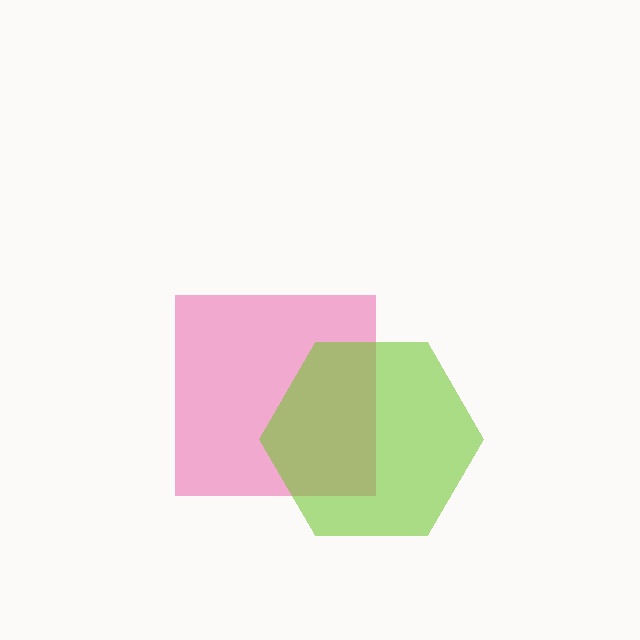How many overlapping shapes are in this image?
There are 2 overlapping shapes in the image.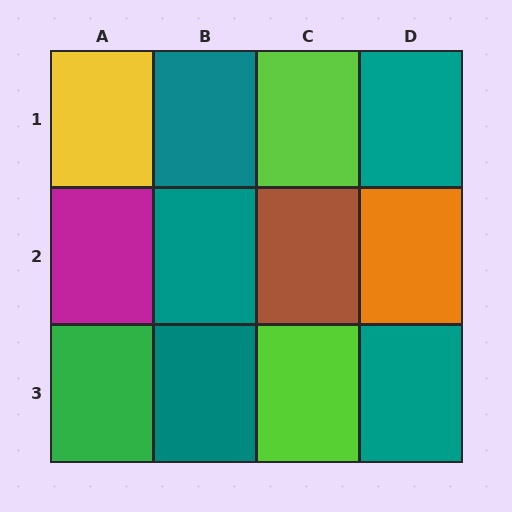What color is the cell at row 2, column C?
Brown.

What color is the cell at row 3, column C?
Lime.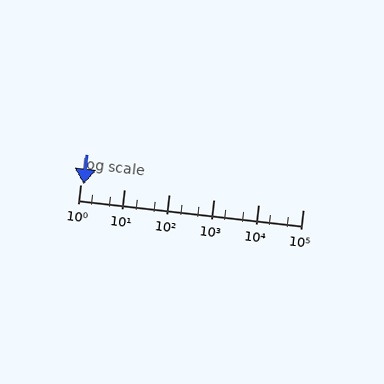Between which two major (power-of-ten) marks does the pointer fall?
The pointer is between 1 and 10.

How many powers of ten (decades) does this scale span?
The scale spans 5 decades, from 1 to 100000.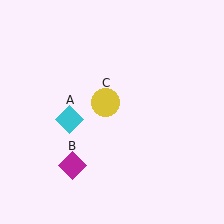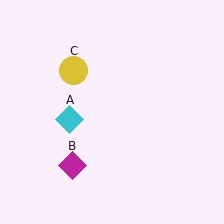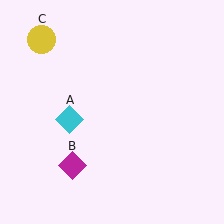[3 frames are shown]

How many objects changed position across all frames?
1 object changed position: yellow circle (object C).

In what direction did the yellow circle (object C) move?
The yellow circle (object C) moved up and to the left.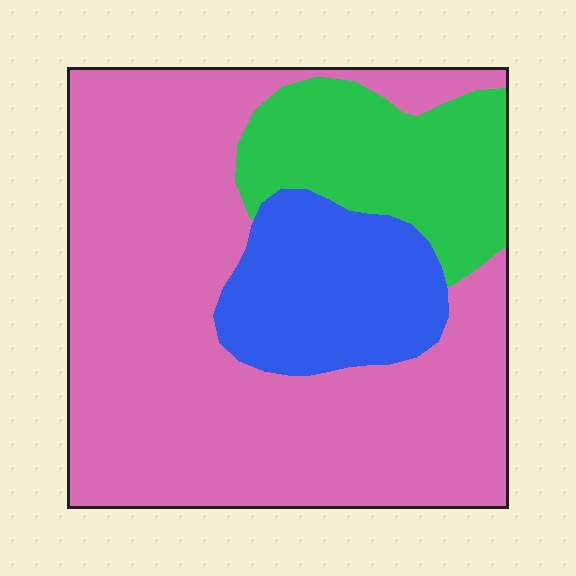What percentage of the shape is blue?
Blue covers about 15% of the shape.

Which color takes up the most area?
Pink, at roughly 65%.